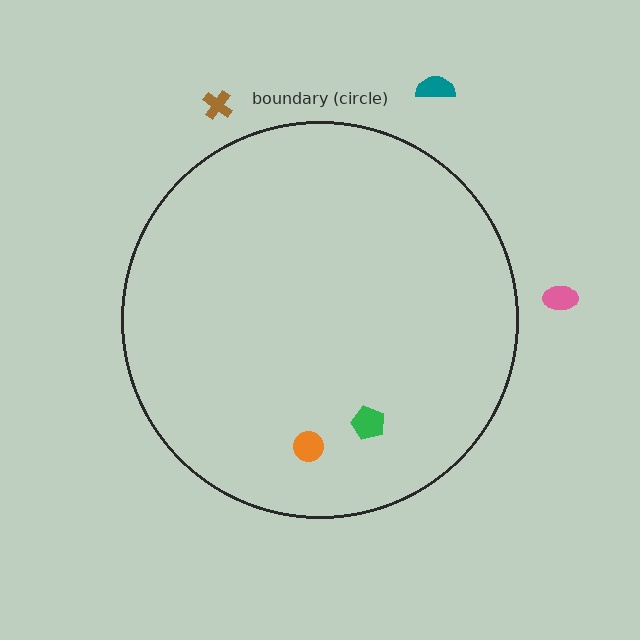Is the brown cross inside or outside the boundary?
Outside.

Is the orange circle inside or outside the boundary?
Inside.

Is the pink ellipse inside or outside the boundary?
Outside.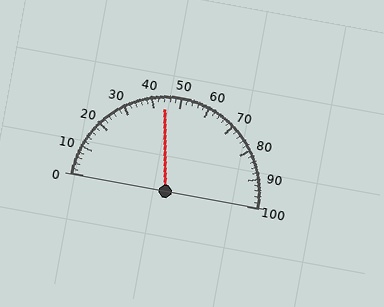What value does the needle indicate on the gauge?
The needle indicates approximately 44.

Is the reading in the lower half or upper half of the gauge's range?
The reading is in the lower half of the range (0 to 100).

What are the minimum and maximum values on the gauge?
The gauge ranges from 0 to 100.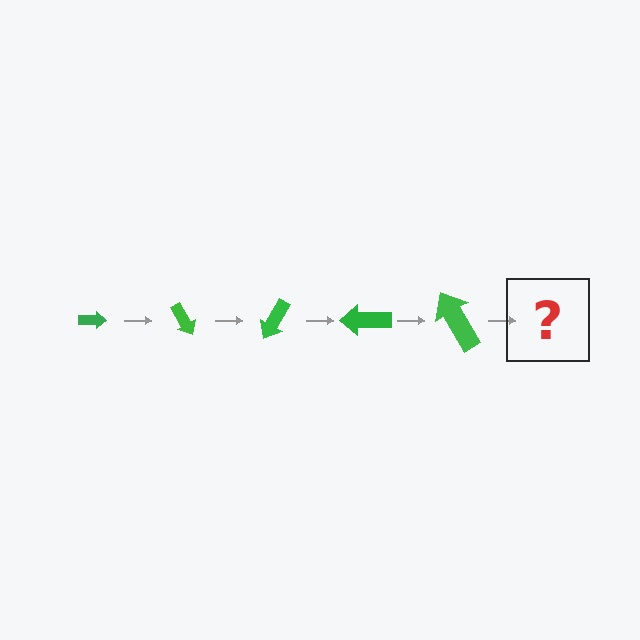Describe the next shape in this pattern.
It should be an arrow, larger than the previous one and rotated 300 degrees from the start.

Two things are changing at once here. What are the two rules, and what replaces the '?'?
The two rules are that the arrow grows larger each step and it rotates 60 degrees each step. The '?' should be an arrow, larger than the previous one and rotated 300 degrees from the start.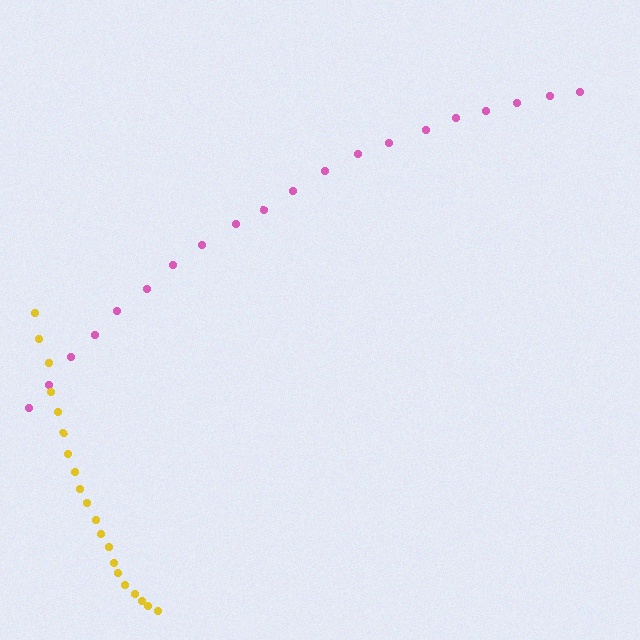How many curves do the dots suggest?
There are 2 distinct paths.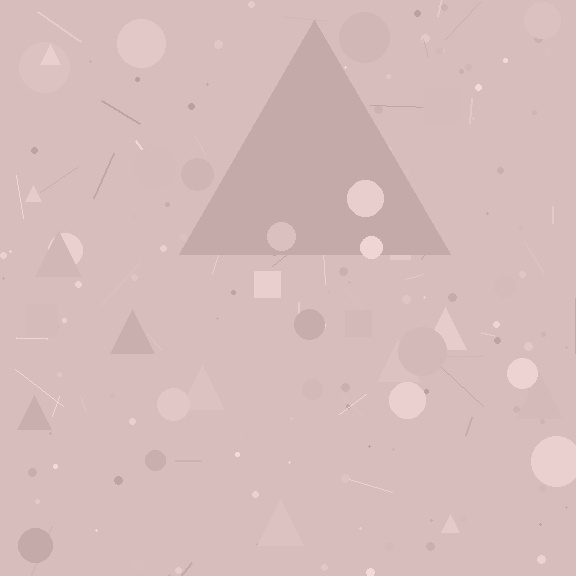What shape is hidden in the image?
A triangle is hidden in the image.